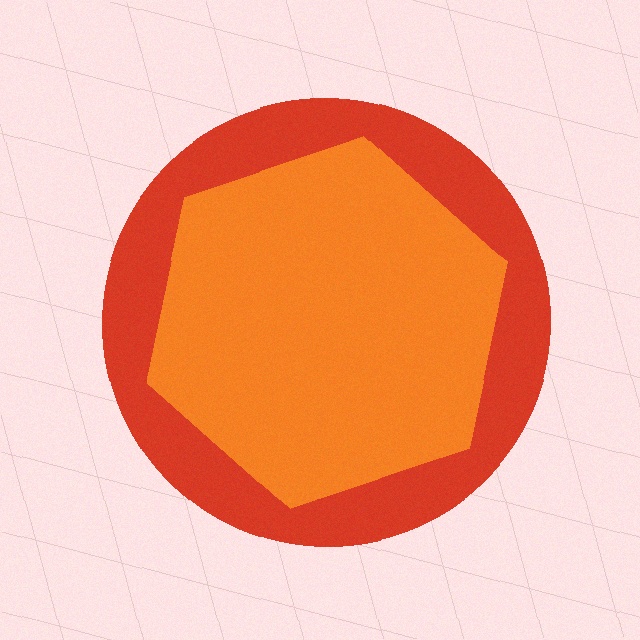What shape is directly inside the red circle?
The orange hexagon.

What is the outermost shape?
The red circle.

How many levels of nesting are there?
2.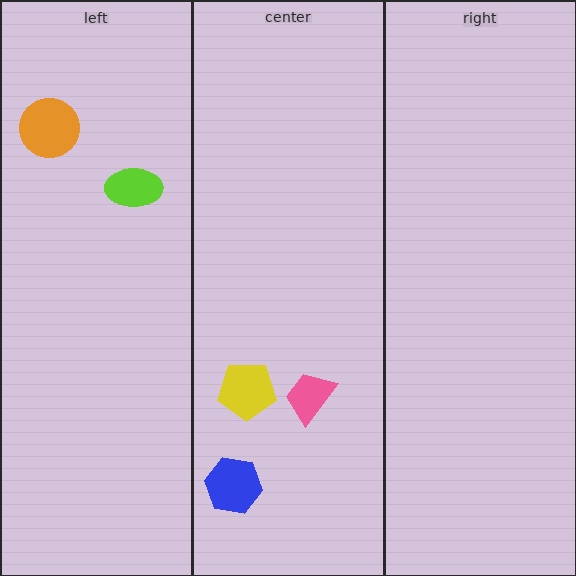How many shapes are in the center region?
3.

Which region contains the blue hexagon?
The center region.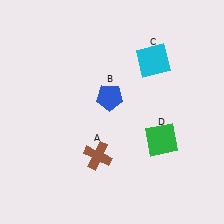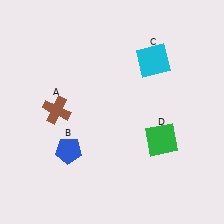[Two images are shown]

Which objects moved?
The objects that moved are: the brown cross (A), the blue pentagon (B).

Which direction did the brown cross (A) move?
The brown cross (A) moved up.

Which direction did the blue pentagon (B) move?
The blue pentagon (B) moved down.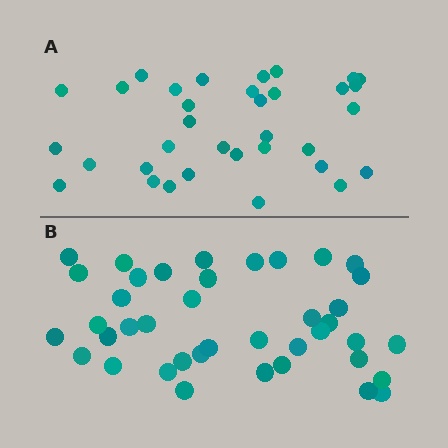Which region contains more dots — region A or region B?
Region B (the bottom region) has more dots.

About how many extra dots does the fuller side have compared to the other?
Region B has about 6 more dots than region A.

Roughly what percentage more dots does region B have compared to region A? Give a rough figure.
About 20% more.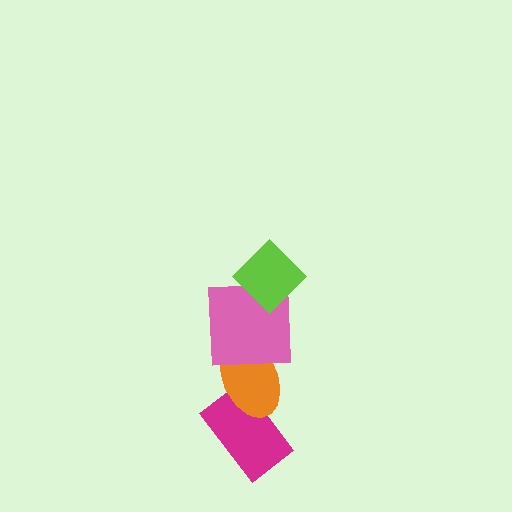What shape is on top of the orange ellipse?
The pink square is on top of the orange ellipse.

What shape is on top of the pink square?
The lime diamond is on top of the pink square.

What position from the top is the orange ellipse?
The orange ellipse is 3rd from the top.